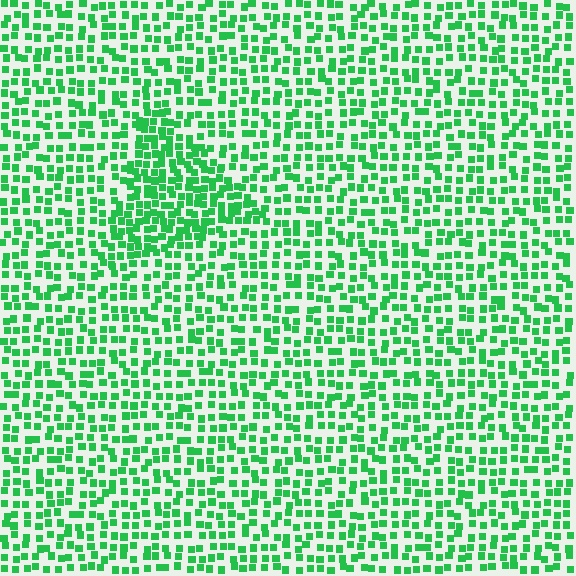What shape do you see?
I see a triangle.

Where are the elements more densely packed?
The elements are more densely packed inside the triangle boundary.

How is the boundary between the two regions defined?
The boundary is defined by a change in element density (approximately 1.7x ratio). All elements are the same color, size, and shape.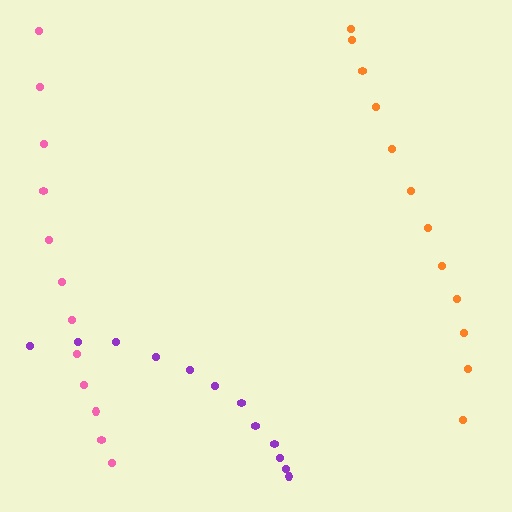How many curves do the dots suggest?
There are 3 distinct paths.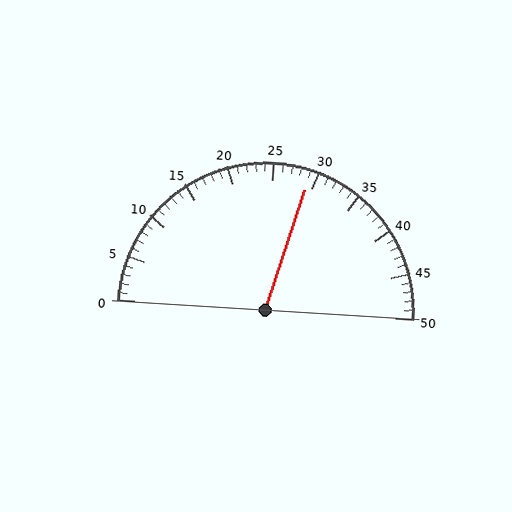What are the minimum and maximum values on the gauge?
The gauge ranges from 0 to 50.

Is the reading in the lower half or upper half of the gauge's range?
The reading is in the upper half of the range (0 to 50).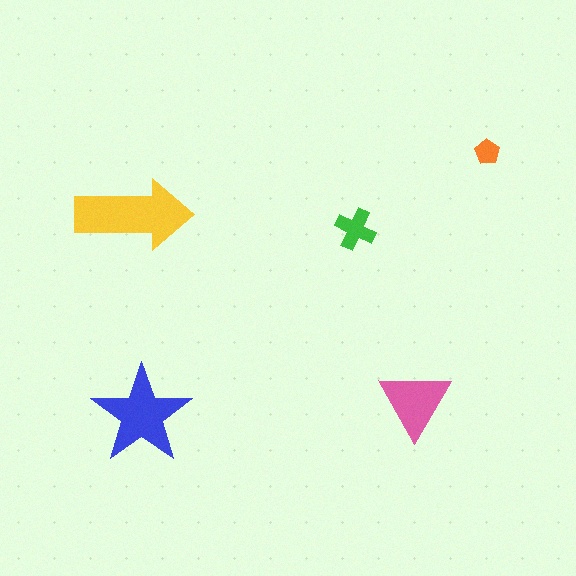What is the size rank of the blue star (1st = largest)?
2nd.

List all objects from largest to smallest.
The yellow arrow, the blue star, the pink triangle, the green cross, the orange pentagon.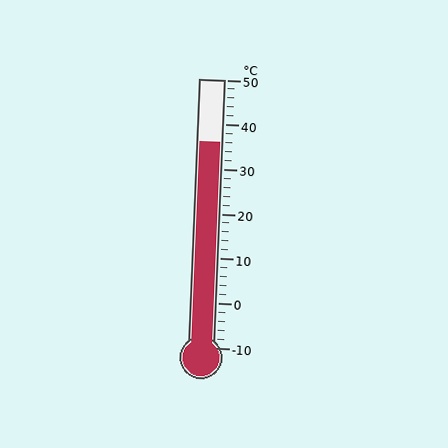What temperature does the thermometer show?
The thermometer shows approximately 36°C.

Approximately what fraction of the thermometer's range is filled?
The thermometer is filled to approximately 75% of its range.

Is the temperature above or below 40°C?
The temperature is below 40°C.